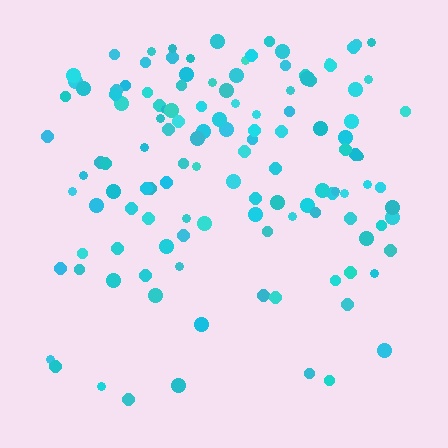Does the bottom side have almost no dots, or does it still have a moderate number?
Still a moderate number, just noticeably fewer than the top.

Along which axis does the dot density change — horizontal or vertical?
Vertical.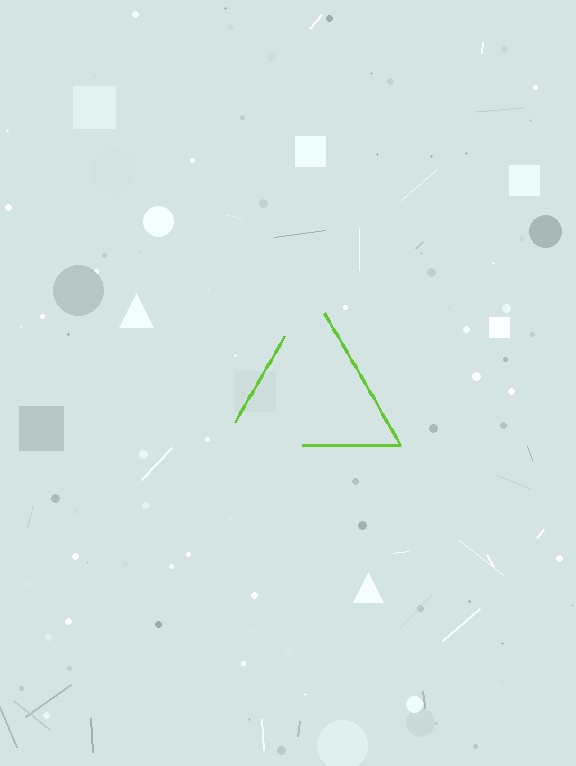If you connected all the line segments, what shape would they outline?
They would outline a triangle.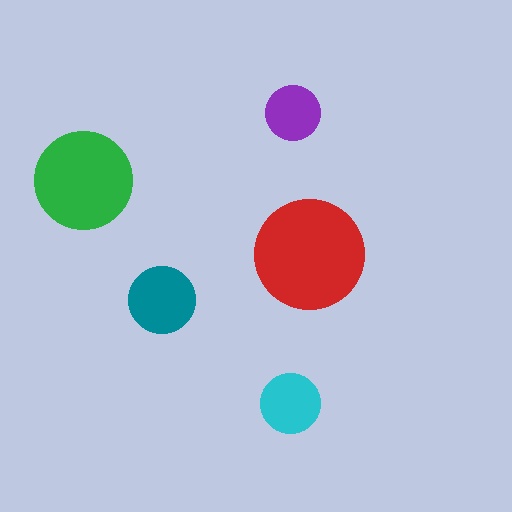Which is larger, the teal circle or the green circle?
The green one.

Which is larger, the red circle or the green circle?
The red one.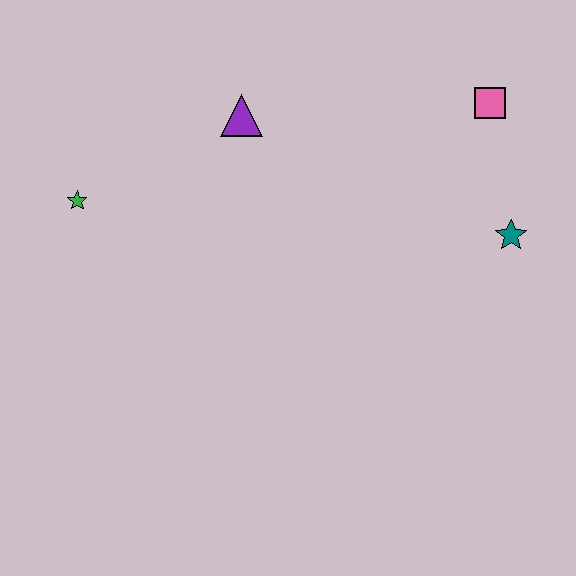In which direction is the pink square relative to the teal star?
The pink square is above the teal star.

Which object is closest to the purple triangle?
The green star is closest to the purple triangle.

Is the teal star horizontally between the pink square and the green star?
No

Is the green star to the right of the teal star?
No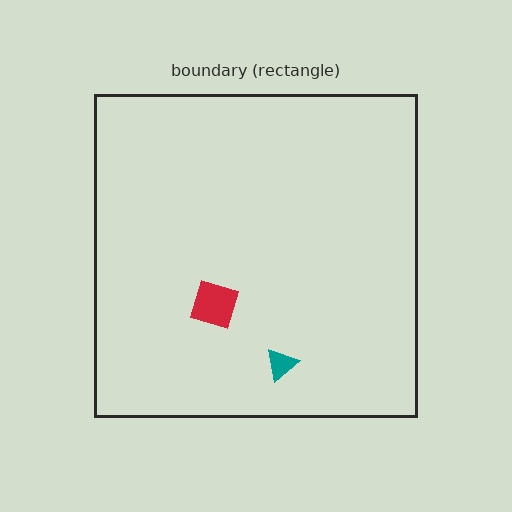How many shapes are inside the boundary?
2 inside, 0 outside.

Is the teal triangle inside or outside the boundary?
Inside.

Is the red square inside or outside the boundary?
Inside.